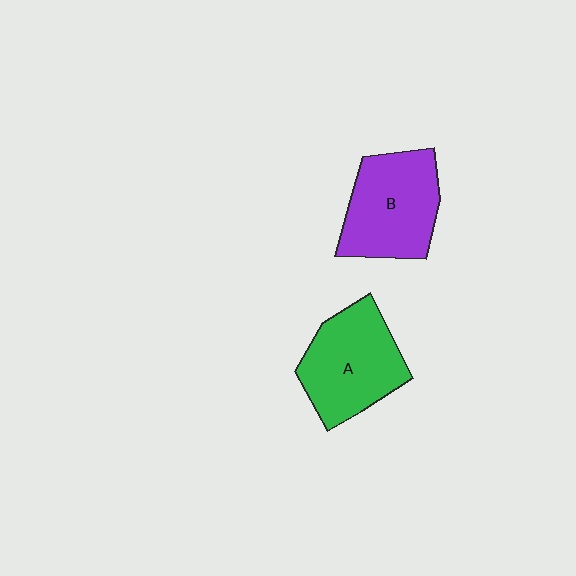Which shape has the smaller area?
Shape B (purple).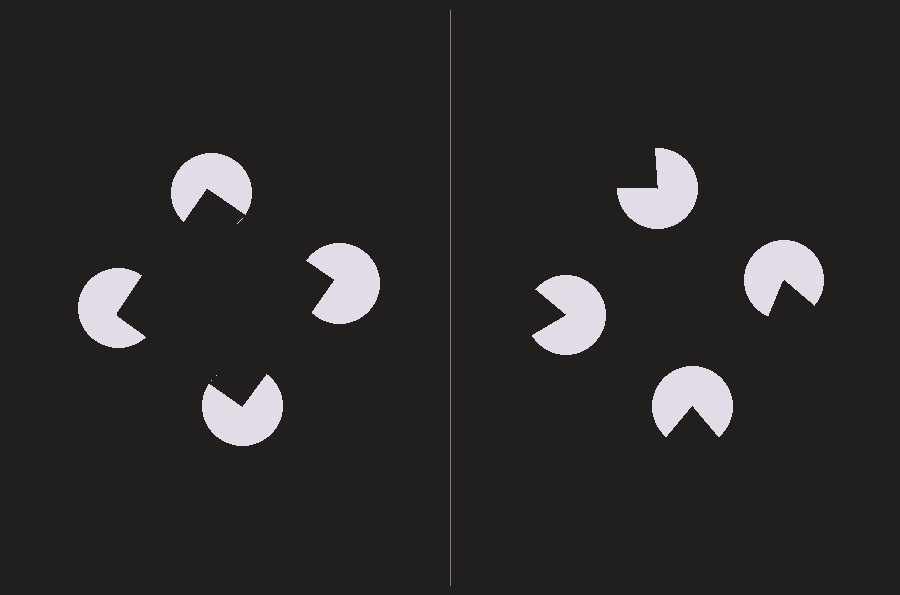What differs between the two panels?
The pac-man discs are positioned identically on both sides; only the wedge orientations differ. On the left they align to a square; on the right they are misaligned.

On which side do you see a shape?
An illusory square appears on the left side. On the right side the wedge cuts are rotated, so no coherent shape forms.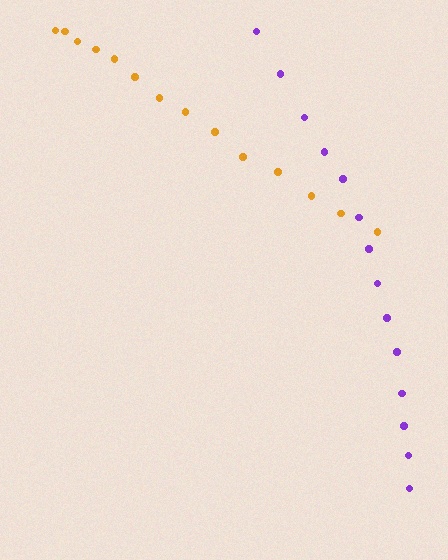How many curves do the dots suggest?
There are 2 distinct paths.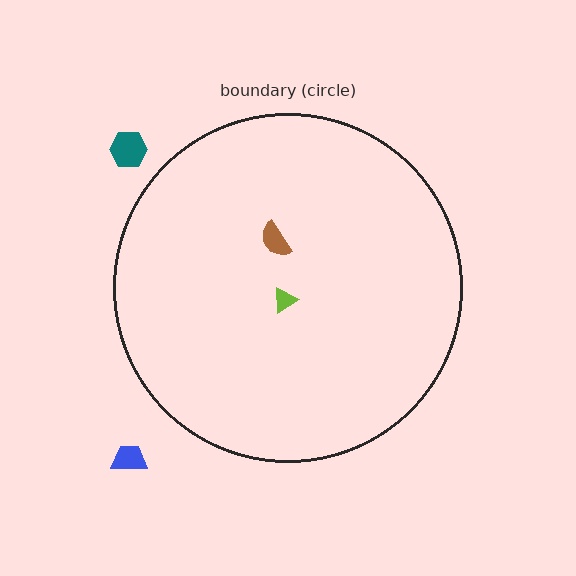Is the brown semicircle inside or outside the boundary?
Inside.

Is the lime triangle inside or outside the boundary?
Inside.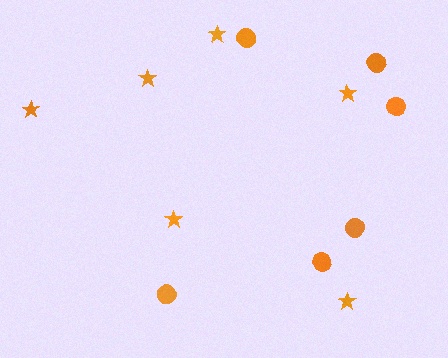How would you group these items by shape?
There are 2 groups: one group of stars (6) and one group of circles (6).